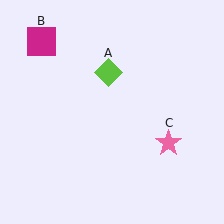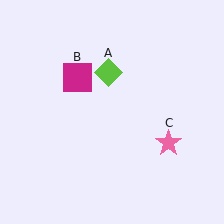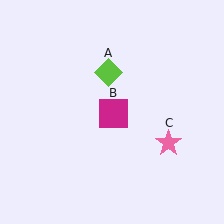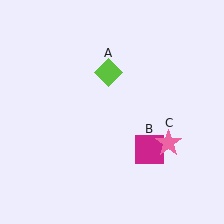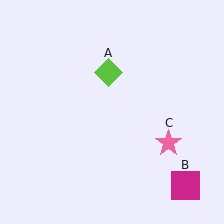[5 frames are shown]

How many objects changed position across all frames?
1 object changed position: magenta square (object B).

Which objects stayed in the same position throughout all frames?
Lime diamond (object A) and pink star (object C) remained stationary.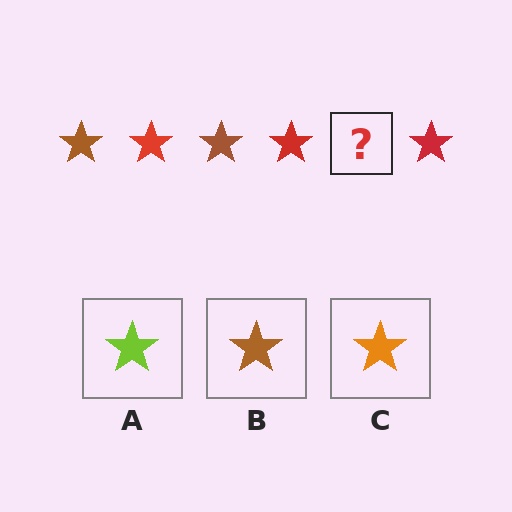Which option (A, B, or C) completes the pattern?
B.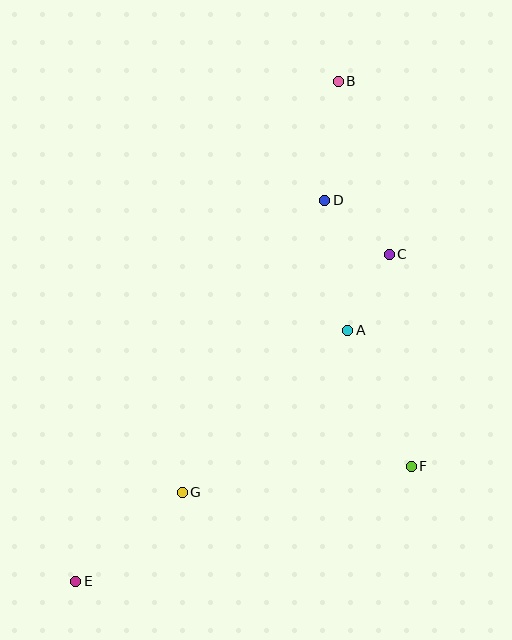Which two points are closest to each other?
Points C and D are closest to each other.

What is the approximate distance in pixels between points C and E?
The distance between C and E is approximately 453 pixels.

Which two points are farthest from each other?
Points B and E are farthest from each other.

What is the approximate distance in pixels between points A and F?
The distance between A and F is approximately 150 pixels.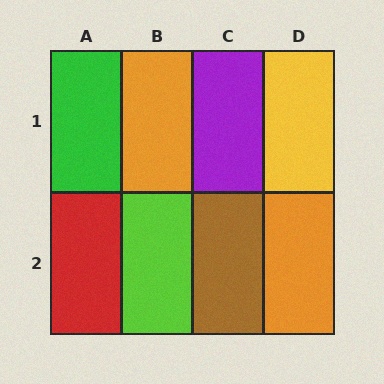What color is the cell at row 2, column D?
Orange.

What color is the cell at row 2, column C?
Brown.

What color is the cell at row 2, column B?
Lime.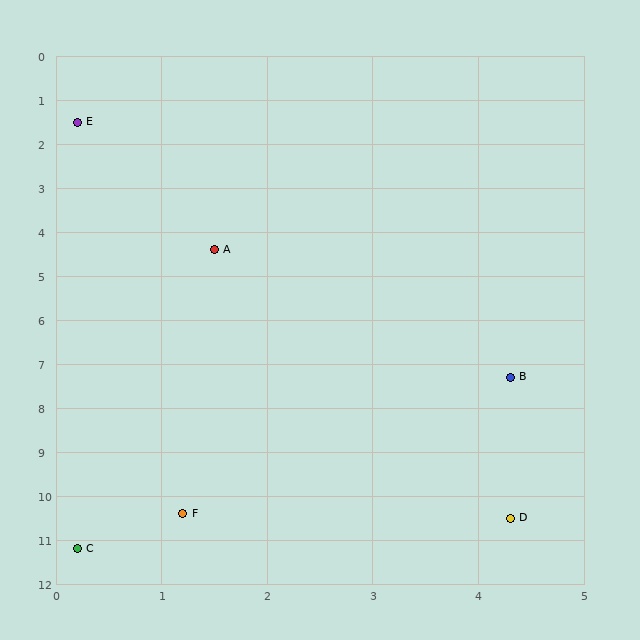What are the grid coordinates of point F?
Point F is at approximately (1.2, 10.4).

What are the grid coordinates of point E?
Point E is at approximately (0.2, 1.5).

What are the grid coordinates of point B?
Point B is at approximately (4.3, 7.3).